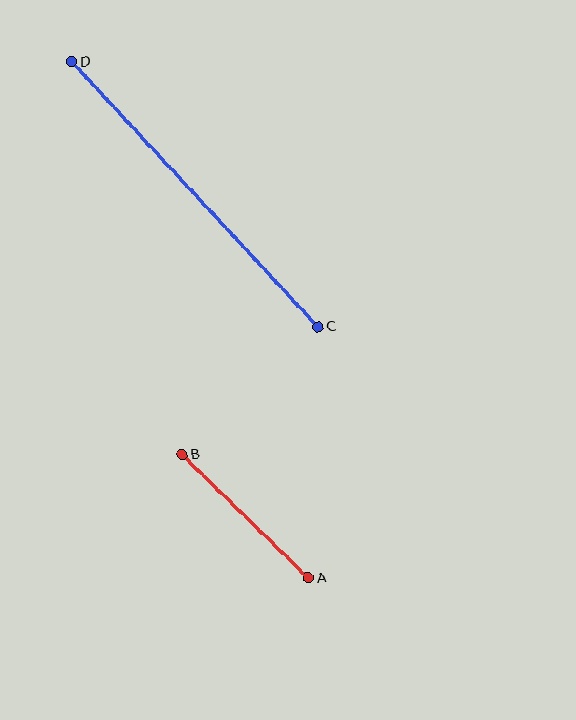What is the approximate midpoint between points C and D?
The midpoint is at approximately (195, 194) pixels.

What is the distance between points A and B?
The distance is approximately 176 pixels.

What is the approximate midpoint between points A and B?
The midpoint is at approximately (245, 516) pixels.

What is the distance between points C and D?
The distance is approximately 362 pixels.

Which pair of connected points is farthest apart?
Points C and D are farthest apart.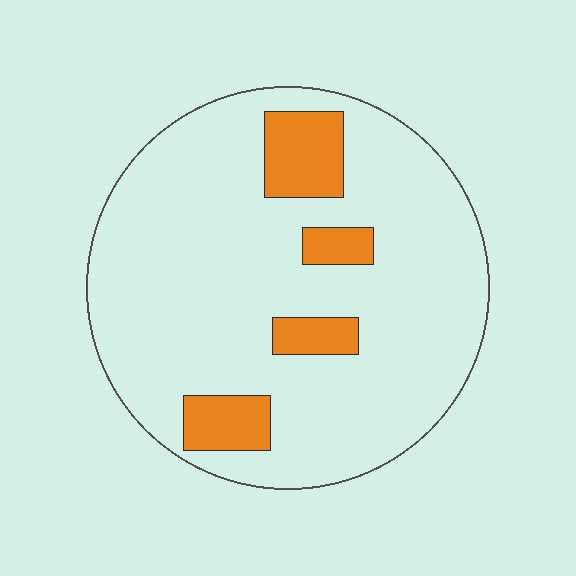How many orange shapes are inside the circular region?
4.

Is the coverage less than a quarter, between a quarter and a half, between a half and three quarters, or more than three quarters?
Less than a quarter.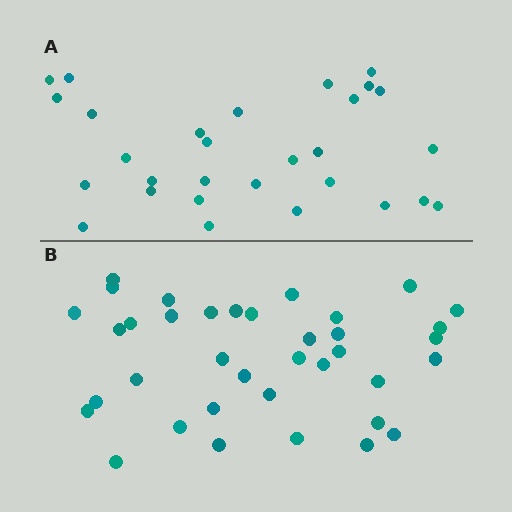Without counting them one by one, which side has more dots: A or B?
Region B (the bottom region) has more dots.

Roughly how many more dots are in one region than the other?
Region B has roughly 8 or so more dots than region A.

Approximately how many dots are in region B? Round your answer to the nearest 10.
About 40 dots. (The exact count is 37, which rounds to 40.)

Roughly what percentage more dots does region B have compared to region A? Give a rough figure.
About 30% more.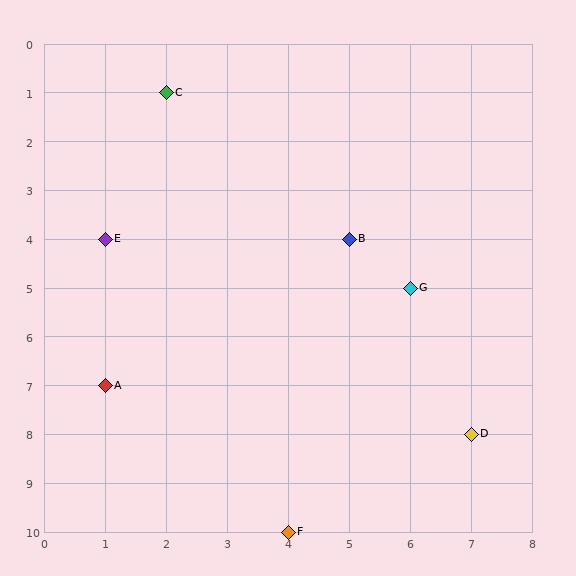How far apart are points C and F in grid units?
Points C and F are 2 columns and 9 rows apart (about 9.2 grid units diagonally).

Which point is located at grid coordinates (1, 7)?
Point A is at (1, 7).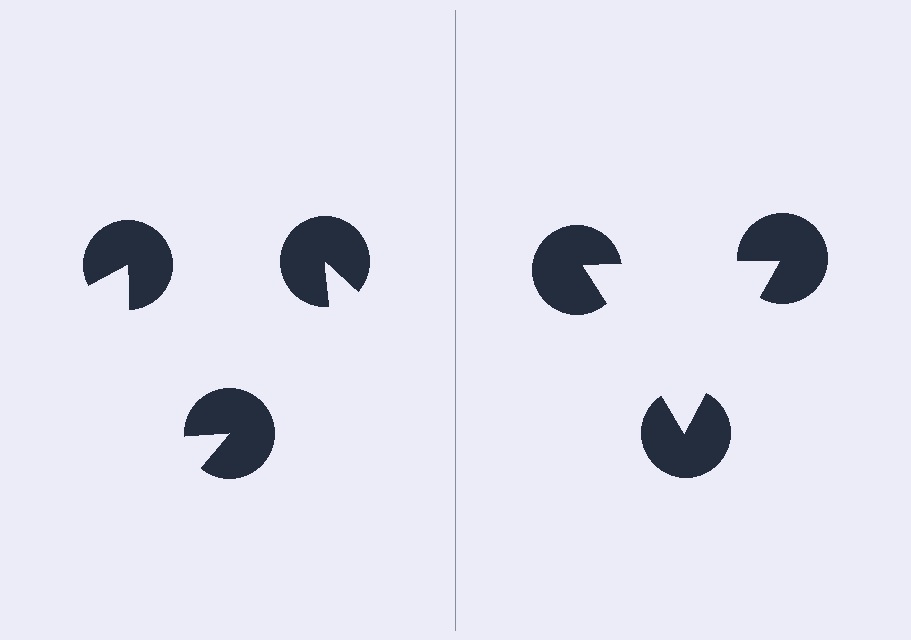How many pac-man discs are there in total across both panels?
6 — 3 on each side.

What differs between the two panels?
The pac-man discs are positioned identically on both sides; only the wedge orientations differ. On the right they align to a triangle; on the left they are misaligned.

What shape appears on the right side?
An illusory triangle.